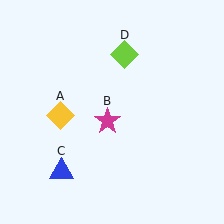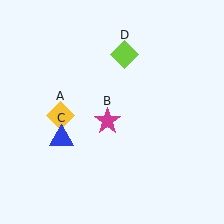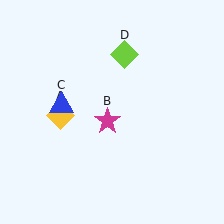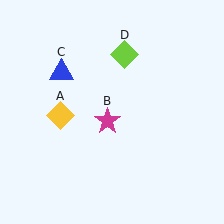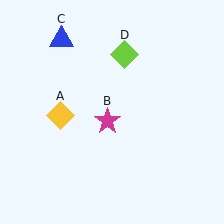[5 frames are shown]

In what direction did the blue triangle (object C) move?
The blue triangle (object C) moved up.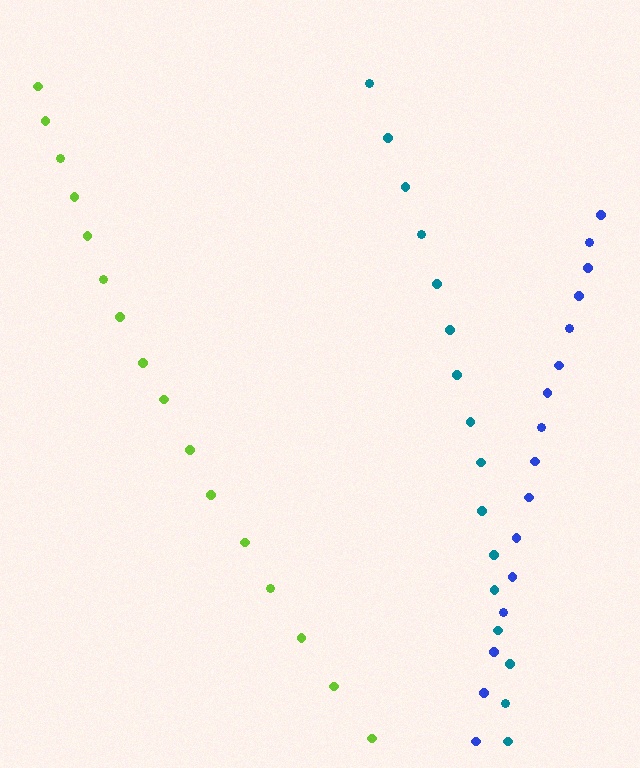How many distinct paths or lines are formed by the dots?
There are 3 distinct paths.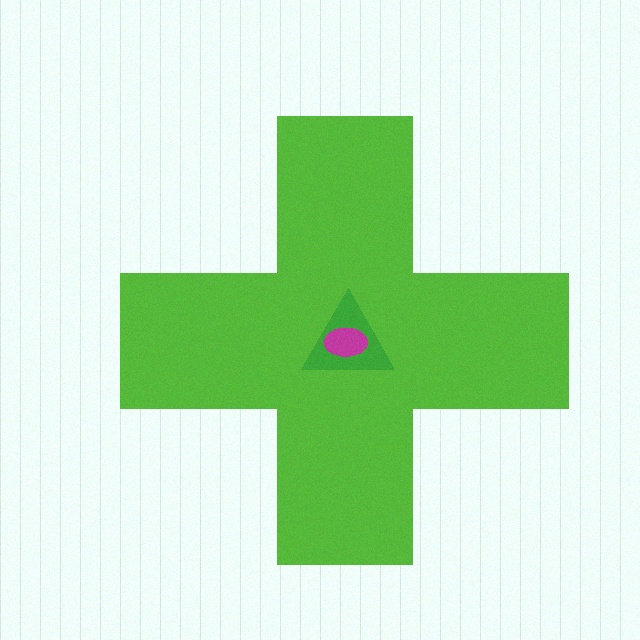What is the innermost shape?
The magenta ellipse.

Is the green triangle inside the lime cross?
Yes.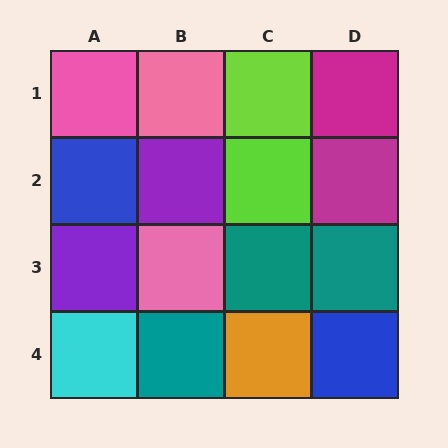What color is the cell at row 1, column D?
Magenta.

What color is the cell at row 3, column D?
Teal.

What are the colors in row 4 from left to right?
Cyan, teal, orange, blue.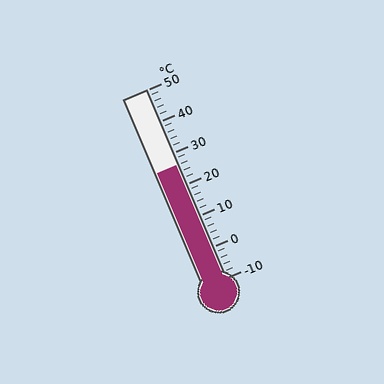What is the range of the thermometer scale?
The thermometer scale ranges from -10°C to 50°C.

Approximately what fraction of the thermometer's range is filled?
The thermometer is filled to approximately 60% of its range.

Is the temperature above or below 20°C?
The temperature is above 20°C.